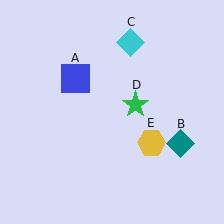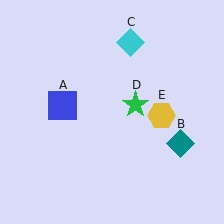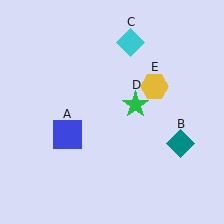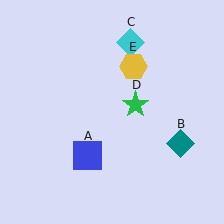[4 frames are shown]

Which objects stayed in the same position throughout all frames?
Teal diamond (object B) and cyan diamond (object C) and green star (object D) remained stationary.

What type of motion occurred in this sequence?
The blue square (object A), yellow hexagon (object E) rotated counterclockwise around the center of the scene.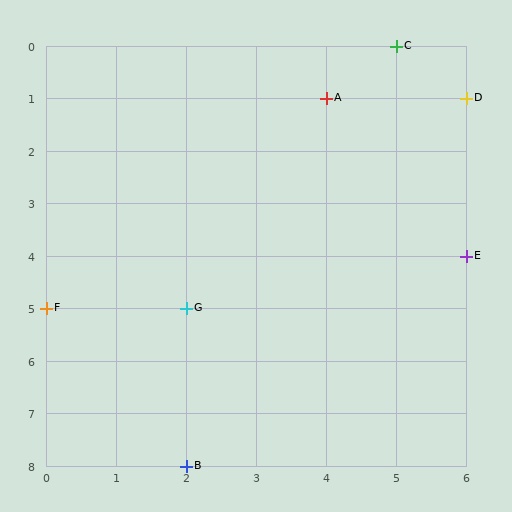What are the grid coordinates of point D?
Point D is at grid coordinates (6, 1).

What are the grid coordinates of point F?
Point F is at grid coordinates (0, 5).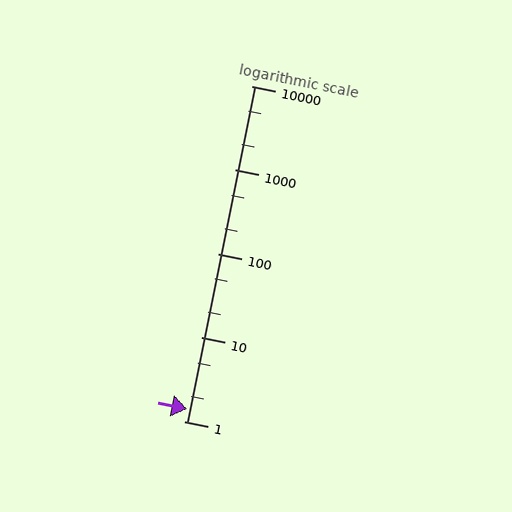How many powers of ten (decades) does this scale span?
The scale spans 4 decades, from 1 to 10000.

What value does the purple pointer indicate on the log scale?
The pointer indicates approximately 1.4.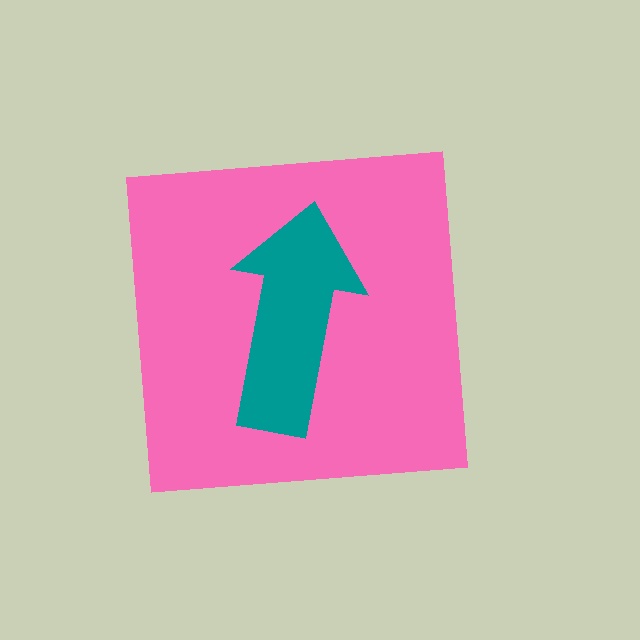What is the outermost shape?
The pink square.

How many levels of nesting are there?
2.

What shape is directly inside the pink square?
The teal arrow.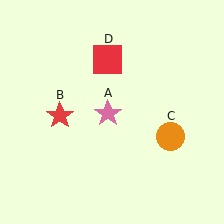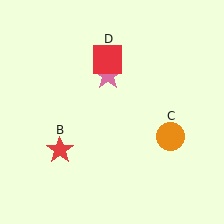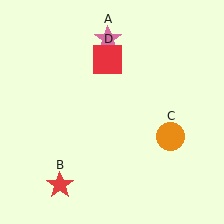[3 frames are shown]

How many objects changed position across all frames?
2 objects changed position: pink star (object A), red star (object B).